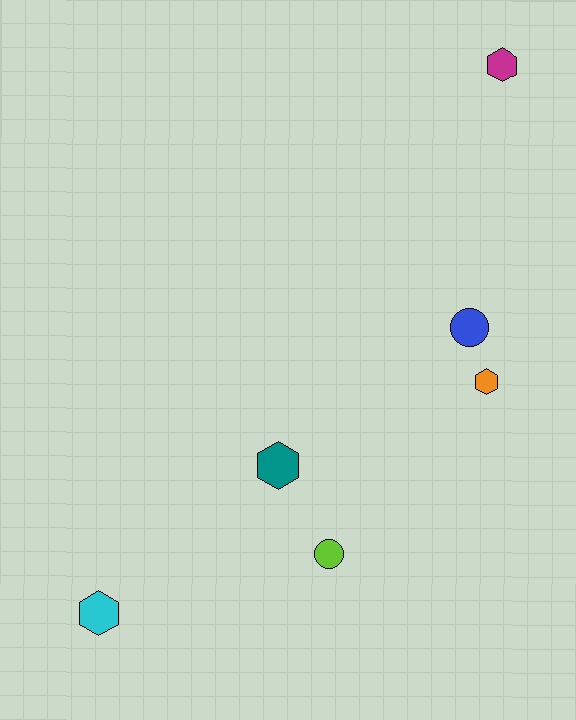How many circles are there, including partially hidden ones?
There are 2 circles.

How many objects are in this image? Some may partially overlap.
There are 6 objects.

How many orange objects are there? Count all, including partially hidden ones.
There is 1 orange object.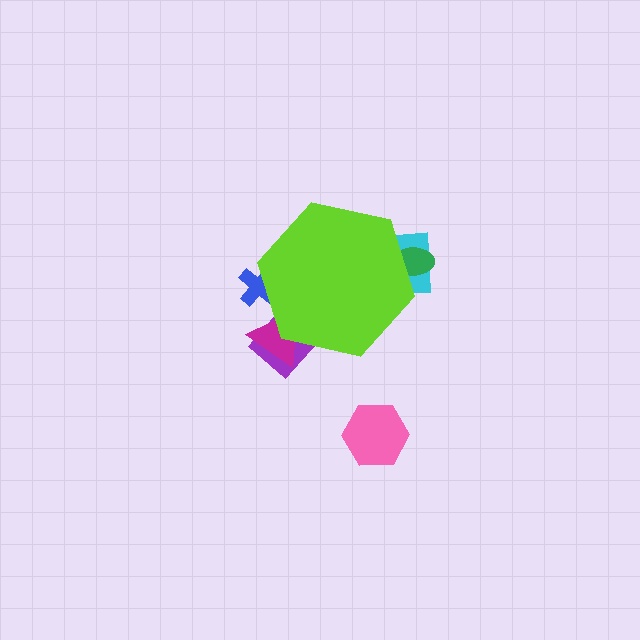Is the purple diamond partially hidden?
Yes, the purple diamond is partially hidden behind the lime hexagon.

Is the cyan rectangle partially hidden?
Yes, the cyan rectangle is partially hidden behind the lime hexagon.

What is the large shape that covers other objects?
A lime hexagon.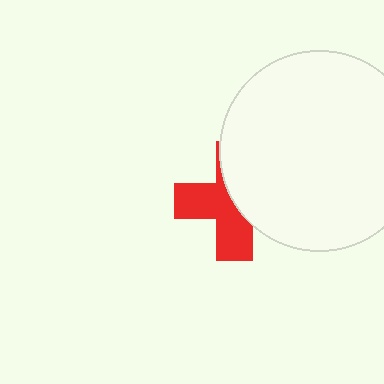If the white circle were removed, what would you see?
You would see the complete red cross.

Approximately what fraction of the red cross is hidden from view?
Roughly 48% of the red cross is hidden behind the white circle.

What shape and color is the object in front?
The object in front is a white circle.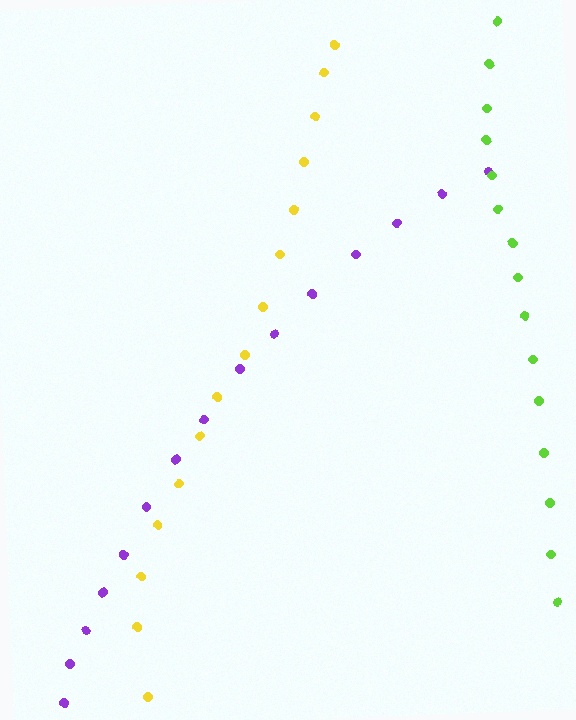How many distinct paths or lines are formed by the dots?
There are 3 distinct paths.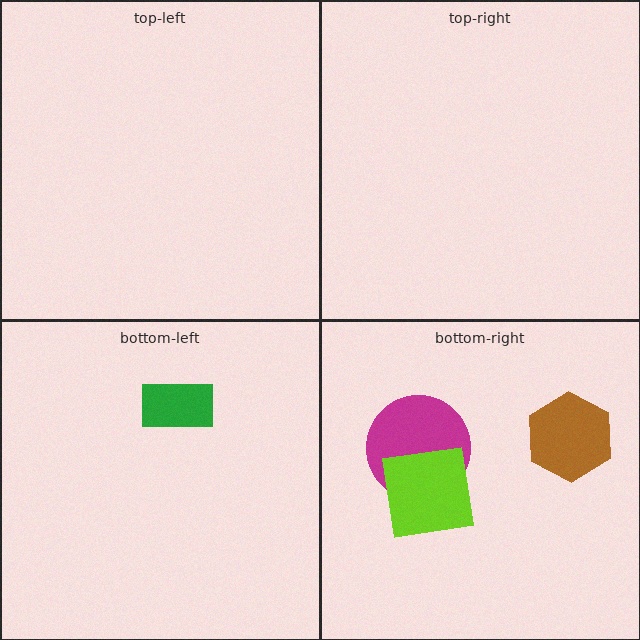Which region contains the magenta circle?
The bottom-right region.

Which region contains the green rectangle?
The bottom-left region.